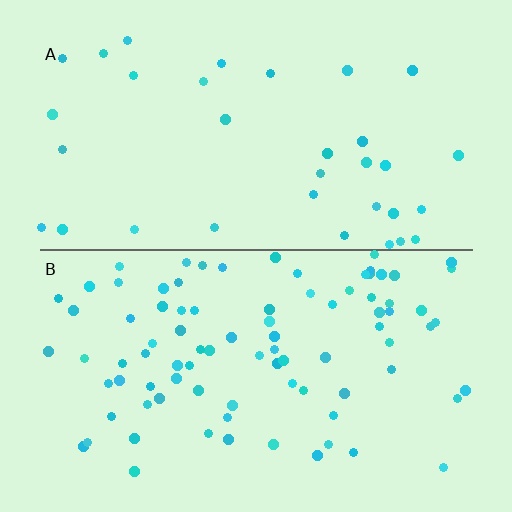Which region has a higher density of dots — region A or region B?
B (the bottom).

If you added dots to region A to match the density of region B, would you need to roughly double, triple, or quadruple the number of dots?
Approximately triple.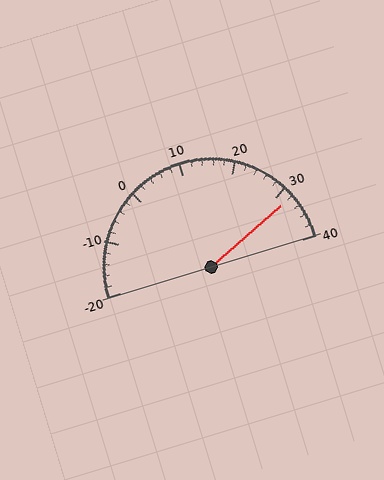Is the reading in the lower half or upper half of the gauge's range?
The reading is in the upper half of the range (-20 to 40).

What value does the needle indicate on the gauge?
The needle indicates approximately 32.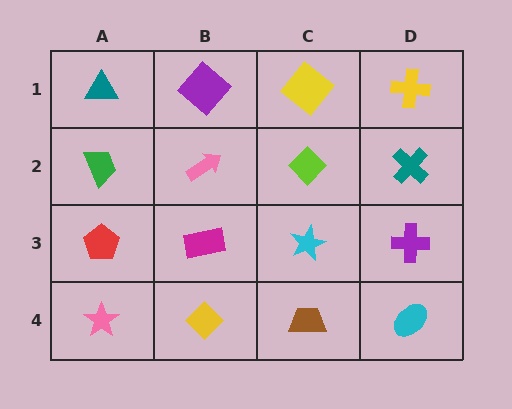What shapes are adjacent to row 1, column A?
A green trapezoid (row 2, column A), a purple diamond (row 1, column B).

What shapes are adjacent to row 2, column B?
A purple diamond (row 1, column B), a magenta rectangle (row 3, column B), a green trapezoid (row 2, column A), a lime diamond (row 2, column C).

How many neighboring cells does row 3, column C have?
4.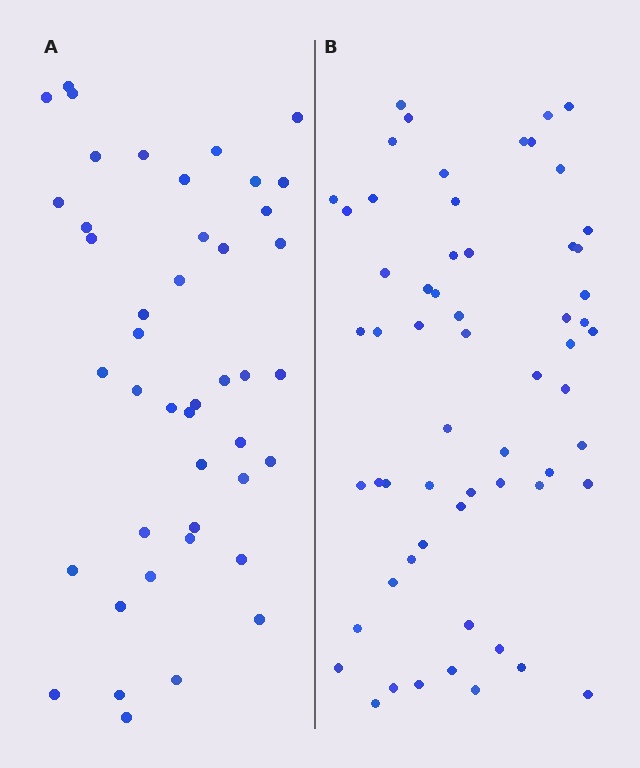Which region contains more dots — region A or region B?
Region B (the right region) has more dots.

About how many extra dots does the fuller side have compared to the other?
Region B has approximately 15 more dots than region A.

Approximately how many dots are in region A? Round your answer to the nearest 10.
About 40 dots. (The exact count is 44, which rounds to 40.)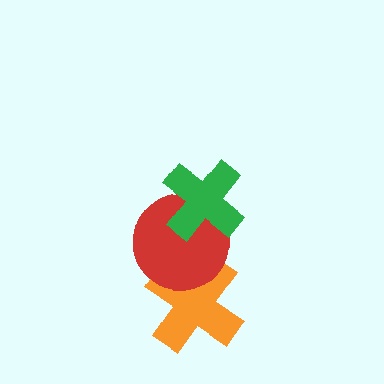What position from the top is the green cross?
The green cross is 1st from the top.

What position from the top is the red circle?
The red circle is 2nd from the top.